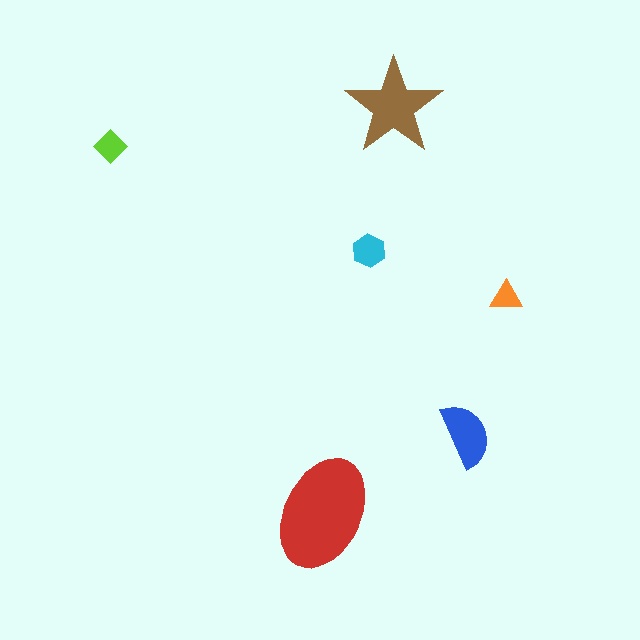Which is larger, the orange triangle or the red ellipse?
The red ellipse.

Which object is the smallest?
The orange triangle.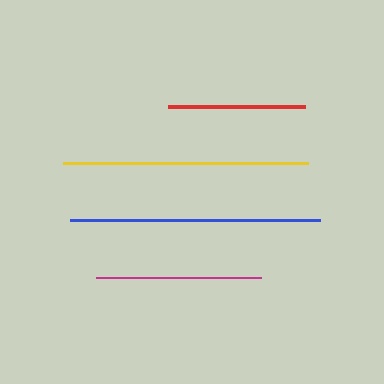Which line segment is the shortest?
The red line is the shortest at approximately 137 pixels.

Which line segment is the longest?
The blue line is the longest at approximately 250 pixels.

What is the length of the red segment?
The red segment is approximately 137 pixels long.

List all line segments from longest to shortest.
From longest to shortest: blue, yellow, magenta, red.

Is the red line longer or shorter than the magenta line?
The magenta line is longer than the red line.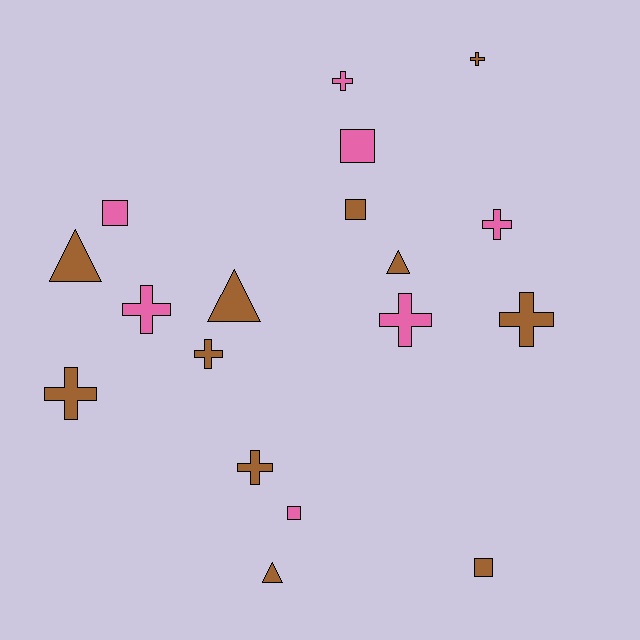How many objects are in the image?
There are 18 objects.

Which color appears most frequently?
Brown, with 11 objects.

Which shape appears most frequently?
Cross, with 9 objects.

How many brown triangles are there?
There are 4 brown triangles.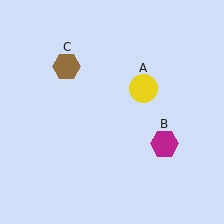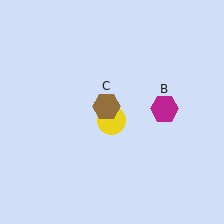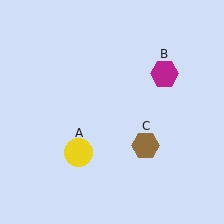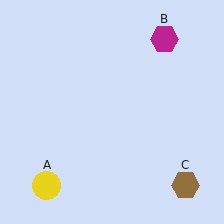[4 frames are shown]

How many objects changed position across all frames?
3 objects changed position: yellow circle (object A), magenta hexagon (object B), brown hexagon (object C).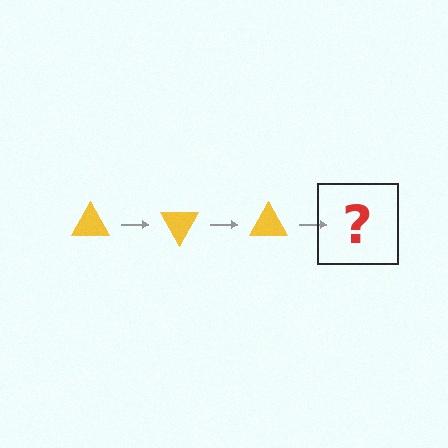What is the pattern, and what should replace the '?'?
The pattern is that the triangle rotates 60 degrees each step. The '?' should be a yellow triangle rotated 180 degrees.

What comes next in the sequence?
The next element should be a yellow triangle rotated 180 degrees.